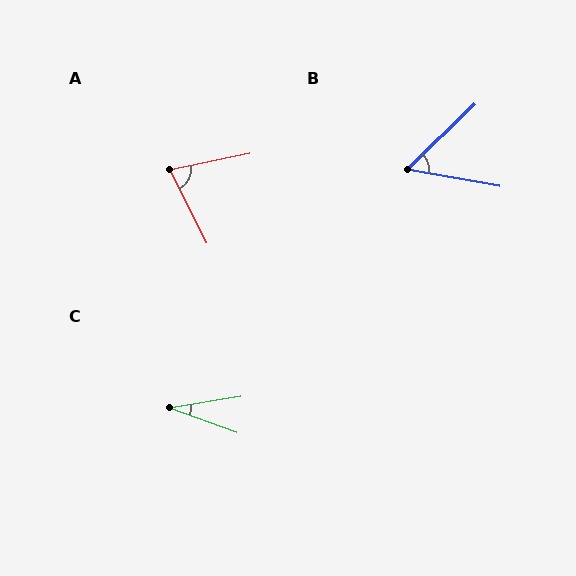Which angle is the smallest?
C, at approximately 28 degrees.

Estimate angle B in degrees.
Approximately 54 degrees.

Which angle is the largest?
A, at approximately 75 degrees.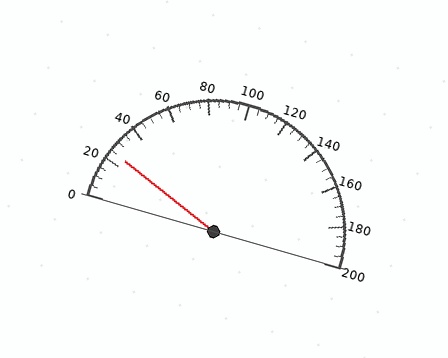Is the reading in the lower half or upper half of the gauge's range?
The reading is in the lower half of the range (0 to 200).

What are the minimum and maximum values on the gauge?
The gauge ranges from 0 to 200.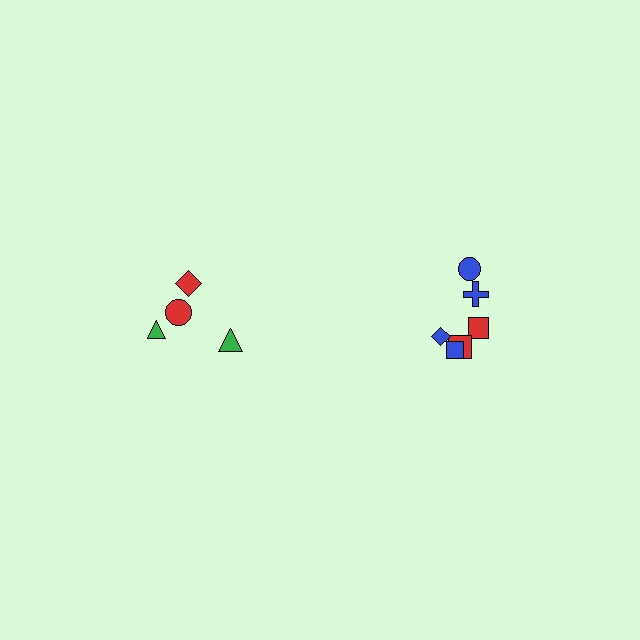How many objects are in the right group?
There are 6 objects.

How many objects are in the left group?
There are 4 objects.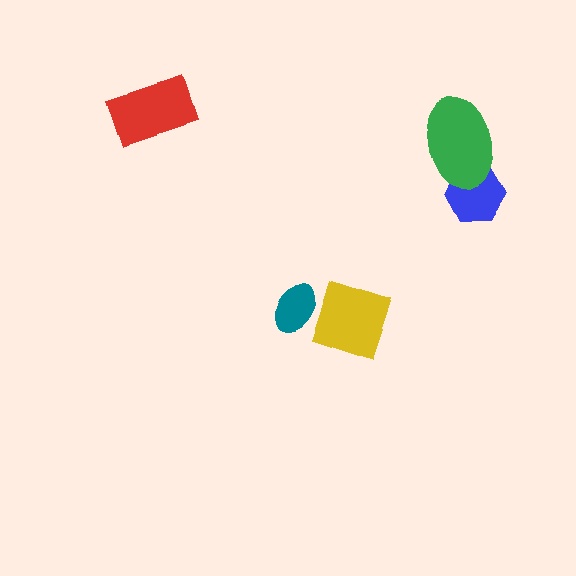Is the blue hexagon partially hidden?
Yes, it is partially covered by another shape.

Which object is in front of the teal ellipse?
The yellow diamond is in front of the teal ellipse.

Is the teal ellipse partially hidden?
Yes, it is partially covered by another shape.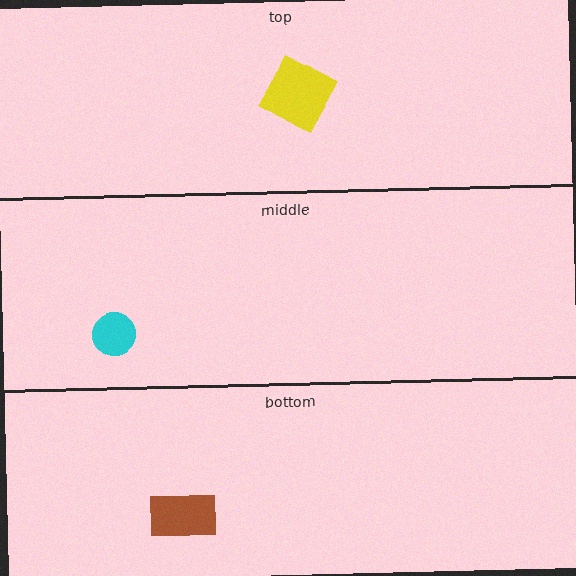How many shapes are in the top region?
1.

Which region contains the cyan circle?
The middle region.